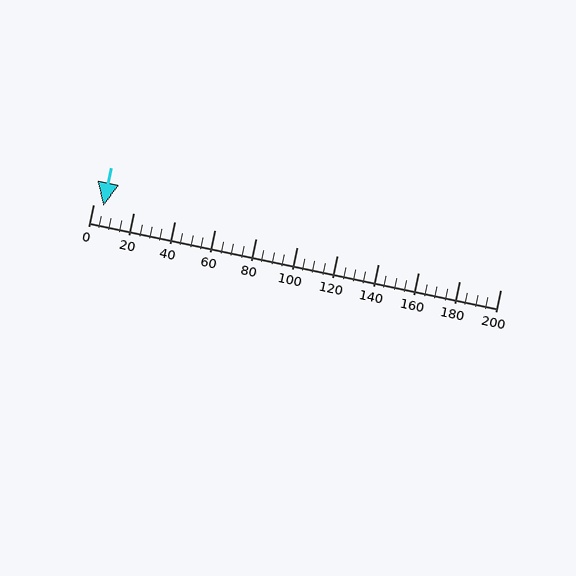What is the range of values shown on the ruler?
The ruler shows values from 0 to 200.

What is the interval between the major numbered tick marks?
The major tick marks are spaced 20 units apart.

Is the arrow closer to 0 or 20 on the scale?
The arrow is closer to 0.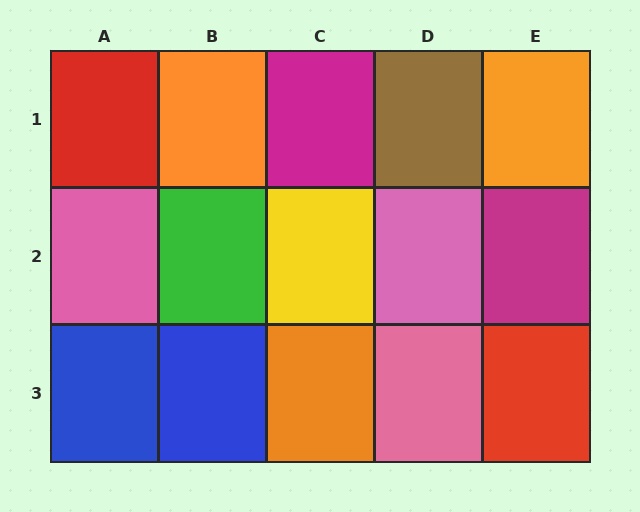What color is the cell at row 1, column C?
Magenta.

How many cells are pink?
3 cells are pink.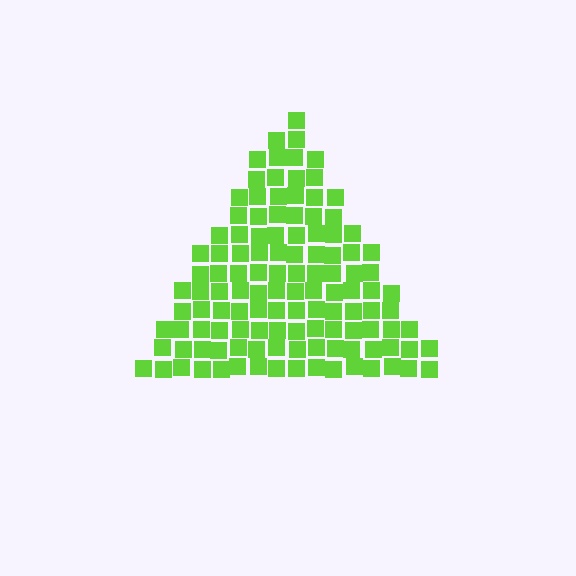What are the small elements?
The small elements are squares.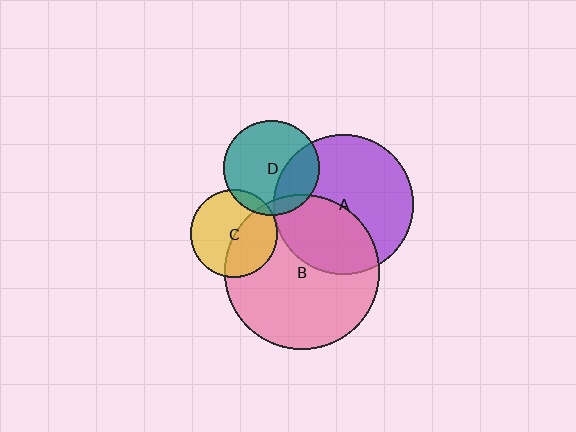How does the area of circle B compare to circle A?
Approximately 1.2 times.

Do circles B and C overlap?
Yes.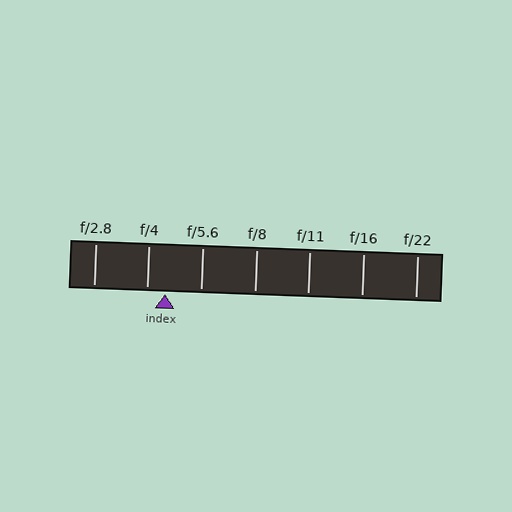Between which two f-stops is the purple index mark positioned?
The index mark is between f/4 and f/5.6.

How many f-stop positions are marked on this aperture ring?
There are 7 f-stop positions marked.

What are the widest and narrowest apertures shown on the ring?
The widest aperture shown is f/2.8 and the narrowest is f/22.